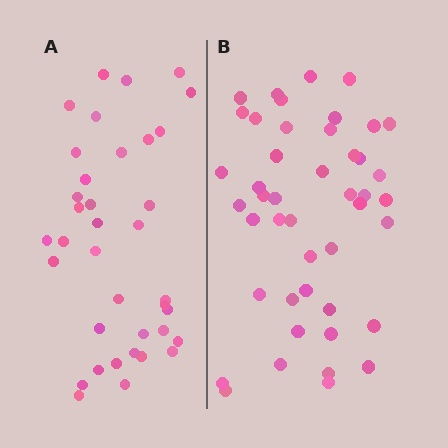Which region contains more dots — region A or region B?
Region B (the right region) has more dots.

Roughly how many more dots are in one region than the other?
Region B has roughly 8 or so more dots than region A.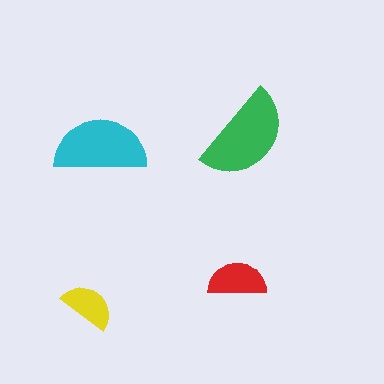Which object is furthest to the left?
The yellow semicircle is leftmost.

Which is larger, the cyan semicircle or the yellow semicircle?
The cyan one.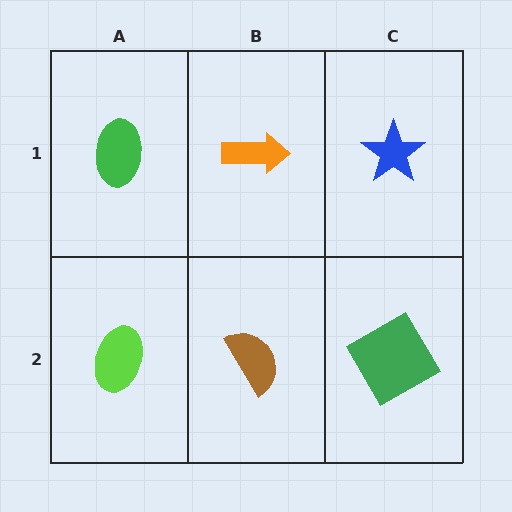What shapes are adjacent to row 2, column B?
An orange arrow (row 1, column B), a lime ellipse (row 2, column A), a green diamond (row 2, column C).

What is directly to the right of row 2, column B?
A green diamond.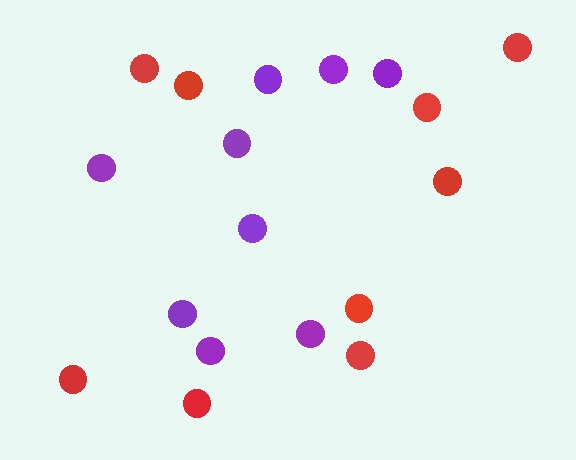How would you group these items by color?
There are 2 groups: one group of purple circles (9) and one group of red circles (9).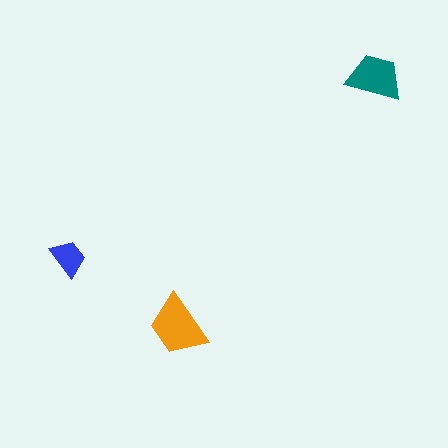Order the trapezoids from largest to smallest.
the orange one, the teal one, the blue one.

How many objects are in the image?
There are 3 objects in the image.